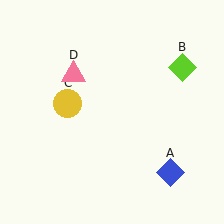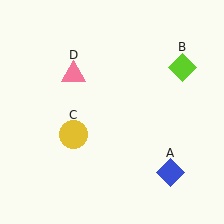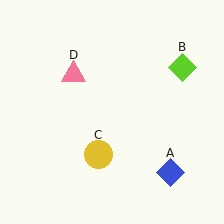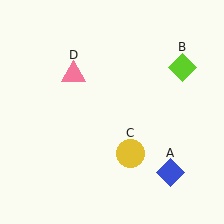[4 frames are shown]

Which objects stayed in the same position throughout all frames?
Blue diamond (object A) and lime diamond (object B) and pink triangle (object D) remained stationary.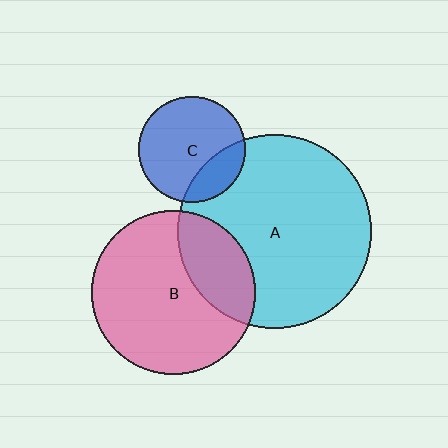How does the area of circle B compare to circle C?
Approximately 2.4 times.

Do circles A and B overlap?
Yes.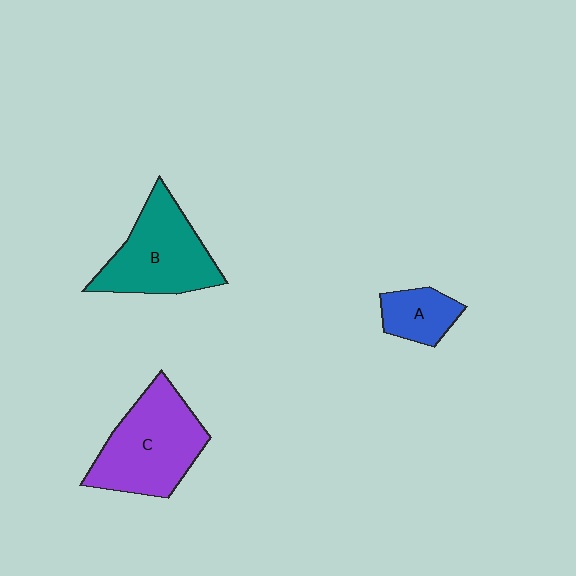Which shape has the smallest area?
Shape A (blue).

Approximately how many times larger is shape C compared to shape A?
Approximately 2.5 times.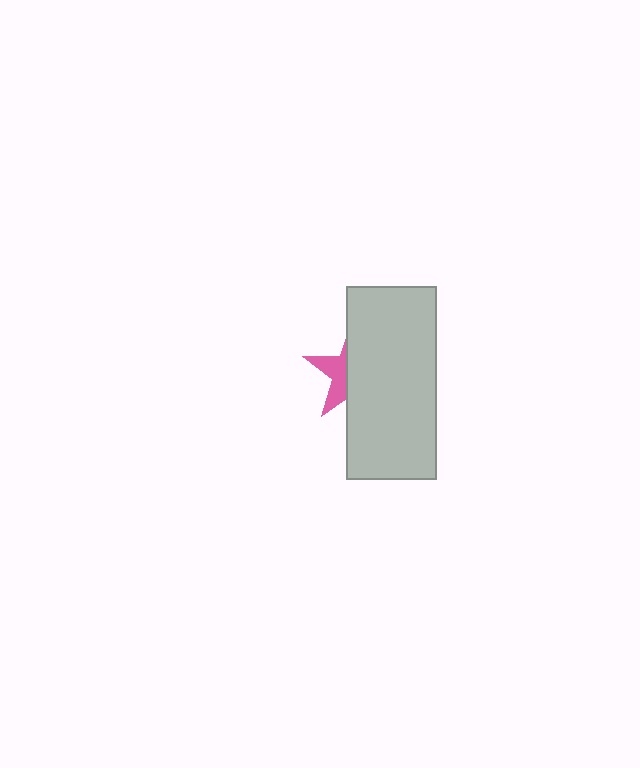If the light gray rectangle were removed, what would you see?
You would see the complete pink star.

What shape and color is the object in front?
The object in front is a light gray rectangle.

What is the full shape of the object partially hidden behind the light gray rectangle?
The partially hidden object is a pink star.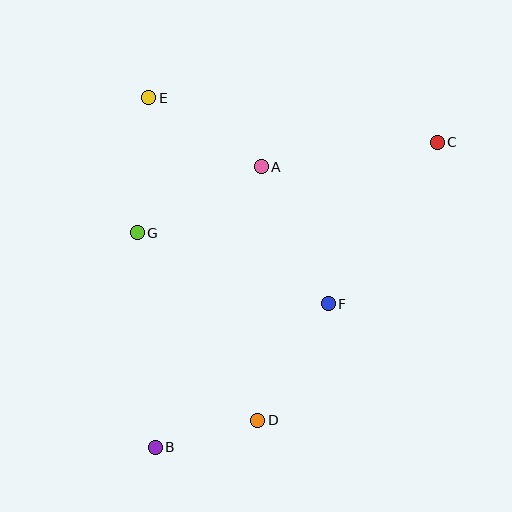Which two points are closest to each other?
Points B and D are closest to each other.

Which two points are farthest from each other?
Points B and C are farthest from each other.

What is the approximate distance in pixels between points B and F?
The distance between B and F is approximately 225 pixels.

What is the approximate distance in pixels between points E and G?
The distance between E and G is approximately 136 pixels.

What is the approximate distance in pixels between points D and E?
The distance between D and E is approximately 340 pixels.